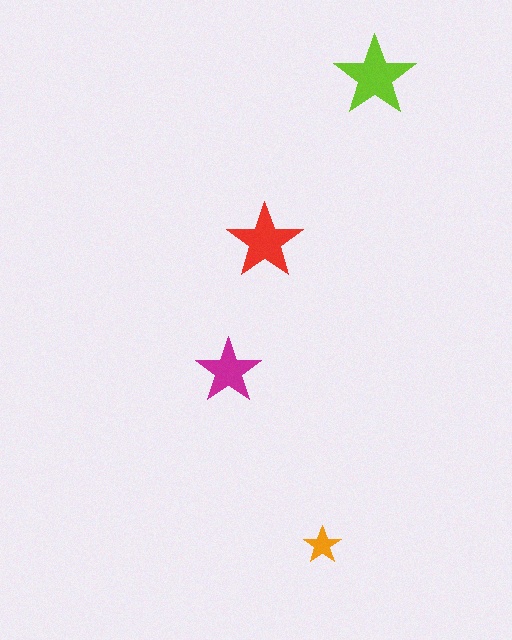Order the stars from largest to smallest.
the lime one, the red one, the magenta one, the orange one.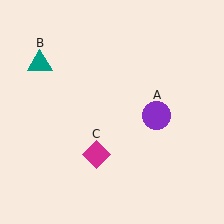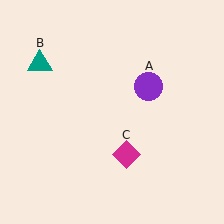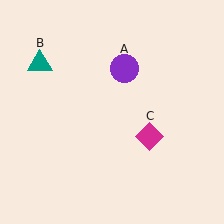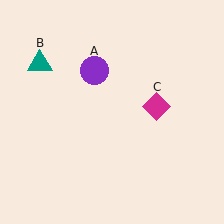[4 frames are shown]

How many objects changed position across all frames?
2 objects changed position: purple circle (object A), magenta diamond (object C).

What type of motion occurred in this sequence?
The purple circle (object A), magenta diamond (object C) rotated counterclockwise around the center of the scene.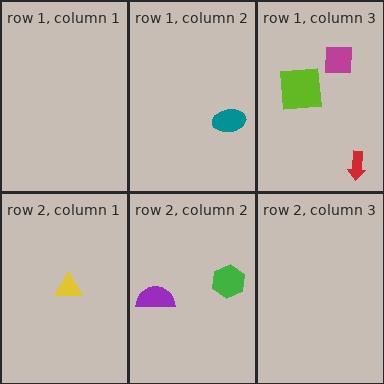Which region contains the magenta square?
The row 1, column 3 region.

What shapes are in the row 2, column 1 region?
The yellow triangle.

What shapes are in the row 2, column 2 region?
The green hexagon, the purple semicircle.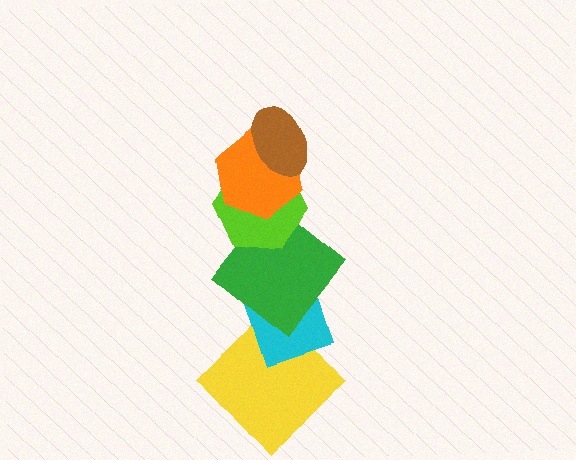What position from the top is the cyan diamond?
The cyan diamond is 5th from the top.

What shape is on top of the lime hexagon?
The orange hexagon is on top of the lime hexagon.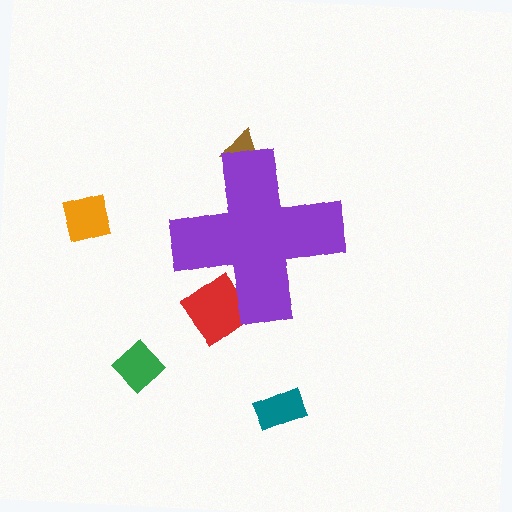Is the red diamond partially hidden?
Yes, the red diamond is partially hidden behind the purple cross.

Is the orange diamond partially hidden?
No, the orange diamond is fully visible.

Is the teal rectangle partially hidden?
No, the teal rectangle is fully visible.